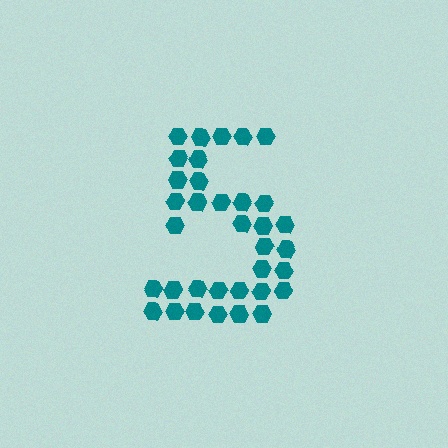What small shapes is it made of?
It is made of small hexagons.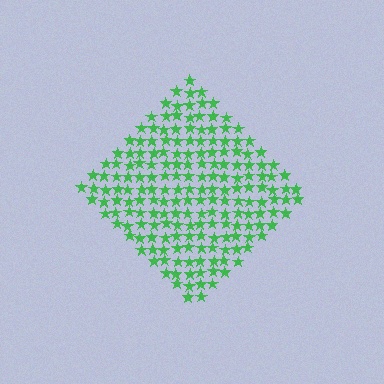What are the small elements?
The small elements are stars.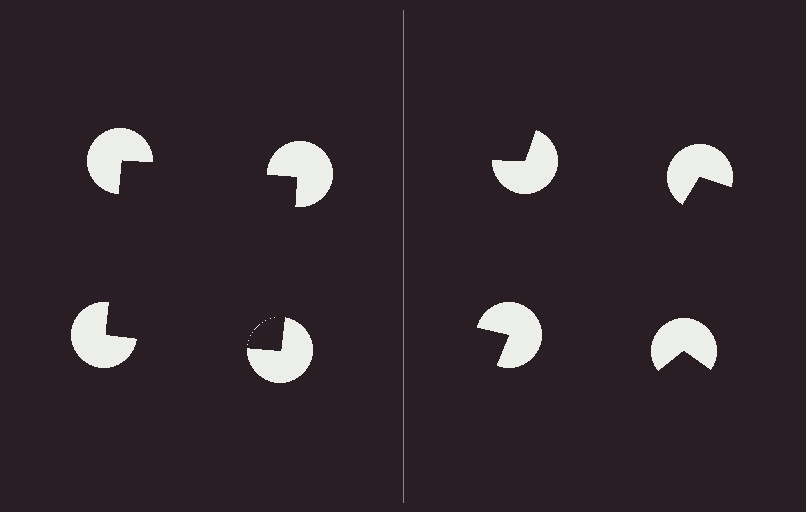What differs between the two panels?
The pac-man discs are positioned identically on both sides; only the wedge orientations differ. On the left they align to a square; on the right they are misaligned.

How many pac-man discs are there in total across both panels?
8 — 4 on each side.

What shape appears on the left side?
An illusory square.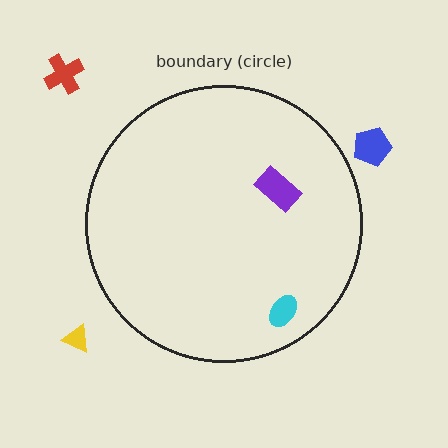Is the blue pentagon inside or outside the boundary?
Outside.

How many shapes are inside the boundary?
2 inside, 3 outside.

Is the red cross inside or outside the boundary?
Outside.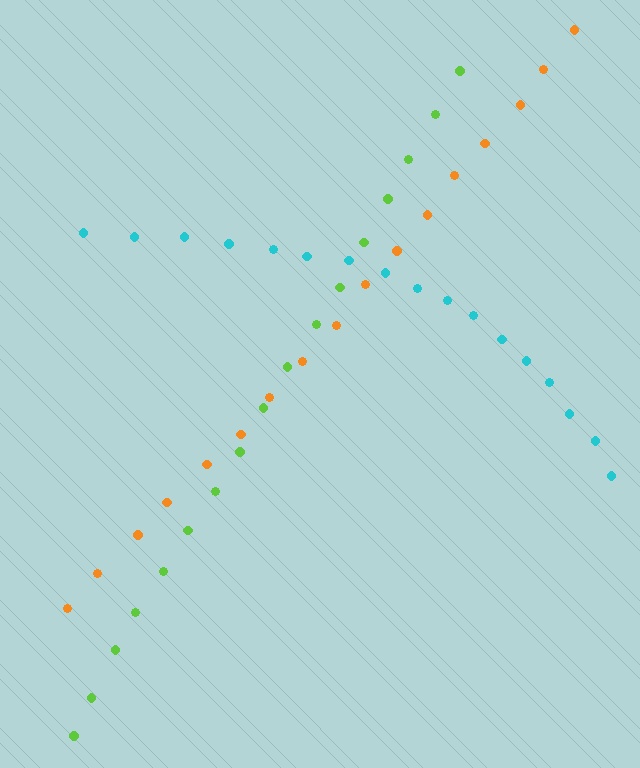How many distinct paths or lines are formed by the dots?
There are 3 distinct paths.